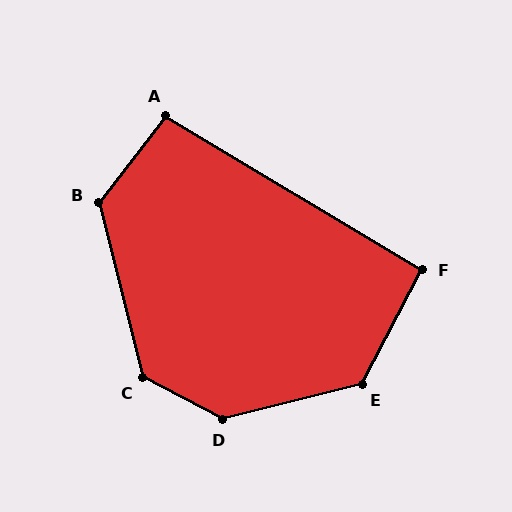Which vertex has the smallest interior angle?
F, at approximately 93 degrees.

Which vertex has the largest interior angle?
D, at approximately 139 degrees.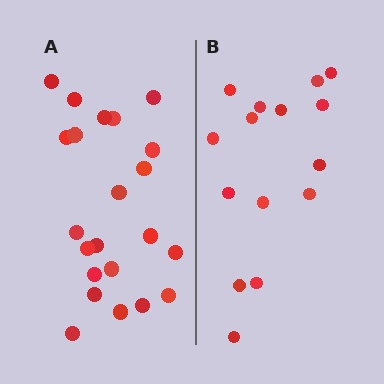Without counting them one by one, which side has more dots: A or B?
Region A (the left region) has more dots.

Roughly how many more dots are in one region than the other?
Region A has roughly 8 or so more dots than region B.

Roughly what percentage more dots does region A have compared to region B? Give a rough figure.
About 45% more.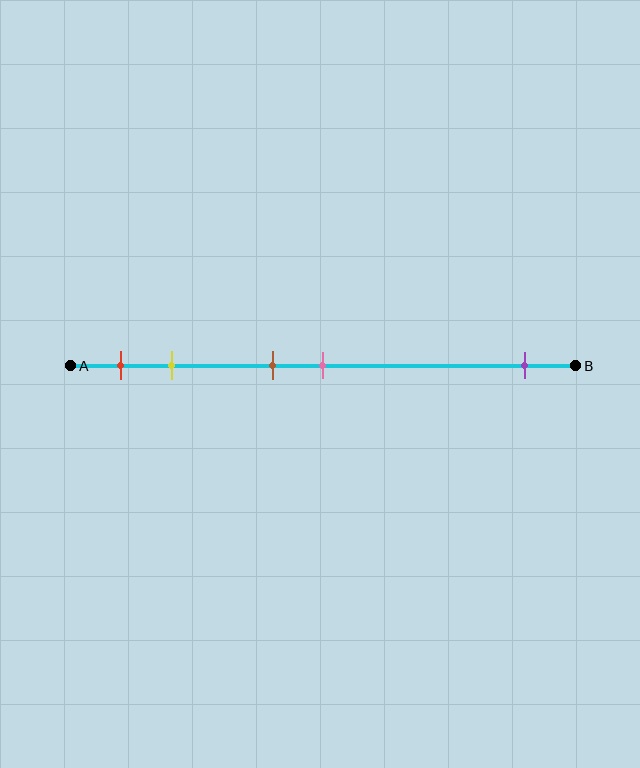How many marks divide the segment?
There are 5 marks dividing the segment.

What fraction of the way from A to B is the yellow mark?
The yellow mark is approximately 20% (0.2) of the way from A to B.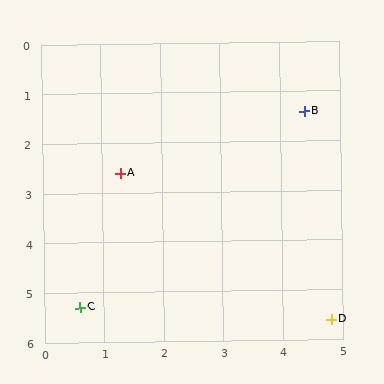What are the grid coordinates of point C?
Point C is at approximately (0.6, 5.3).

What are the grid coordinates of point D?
Point D is at approximately (4.8, 5.6).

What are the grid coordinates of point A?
Point A is at approximately (1.3, 2.6).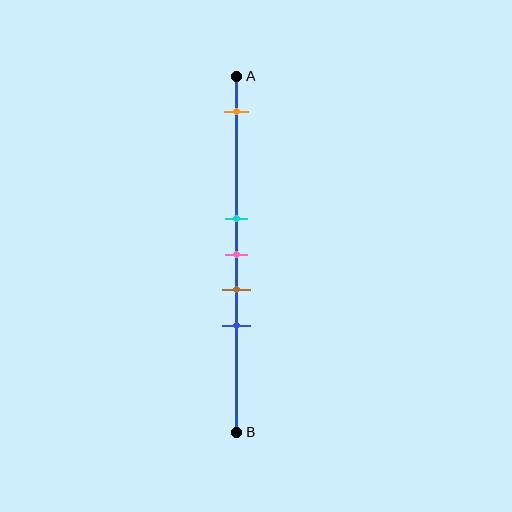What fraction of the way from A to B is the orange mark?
The orange mark is approximately 10% (0.1) of the way from A to B.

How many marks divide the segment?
There are 5 marks dividing the segment.